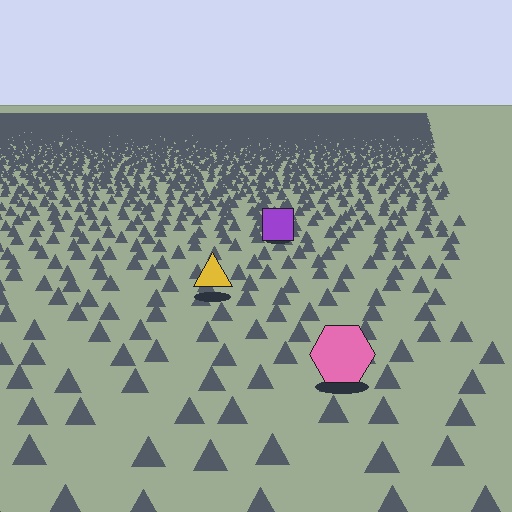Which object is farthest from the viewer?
The purple square is farthest from the viewer. It appears smaller and the ground texture around it is denser.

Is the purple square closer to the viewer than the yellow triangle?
No. The yellow triangle is closer — you can tell from the texture gradient: the ground texture is coarser near it.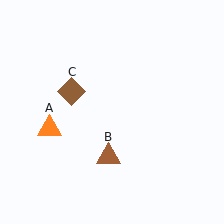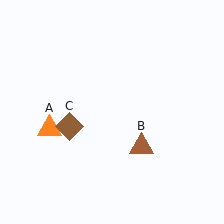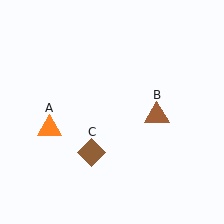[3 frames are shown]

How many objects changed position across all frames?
2 objects changed position: brown triangle (object B), brown diamond (object C).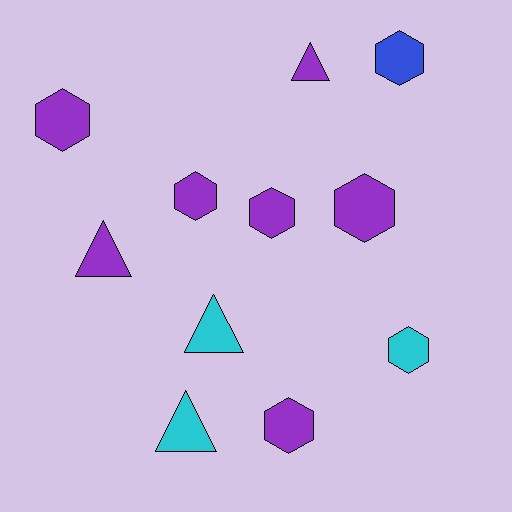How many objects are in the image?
There are 11 objects.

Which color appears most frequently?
Purple, with 7 objects.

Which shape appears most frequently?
Hexagon, with 7 objects.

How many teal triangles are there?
There are no teal triangles.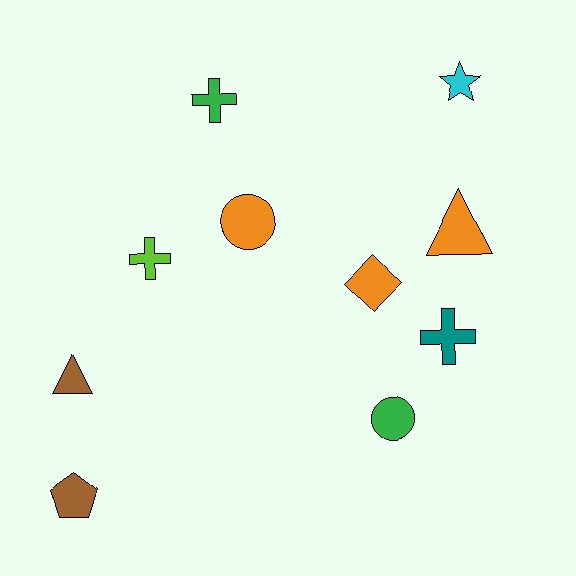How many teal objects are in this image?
There is 1 teal object.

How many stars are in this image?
There is 1 star.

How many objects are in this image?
There are 10 objects.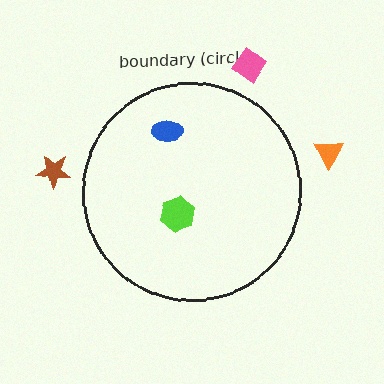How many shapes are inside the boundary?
2 inside, 3 outside.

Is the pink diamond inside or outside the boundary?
Outside.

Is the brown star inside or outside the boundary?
Outside.